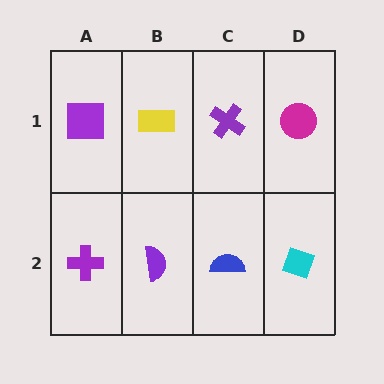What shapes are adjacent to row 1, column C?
A blue semicircle (row 2, column C), a yellow rectangle (row 1, column B), a magenta circle (row 1, column D).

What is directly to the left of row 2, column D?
A blue semicircle.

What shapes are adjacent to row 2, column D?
A magenta circle (row 1, column D), a blue semicircle (row 2, column C).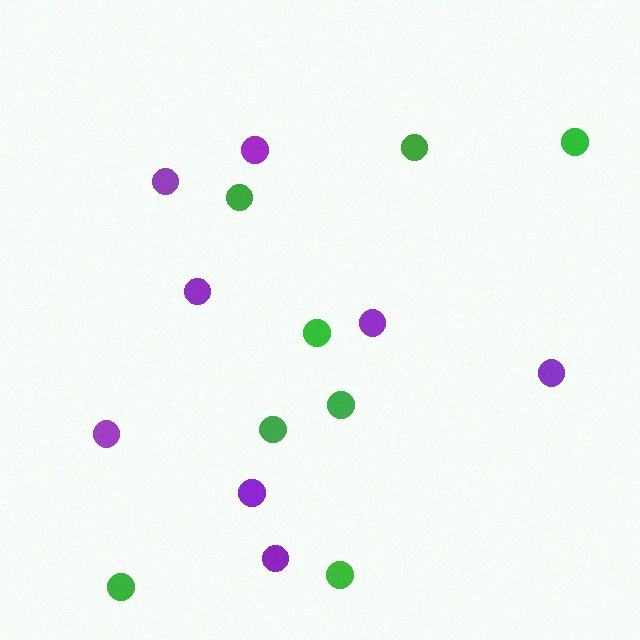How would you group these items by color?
There are 2 groups: one group of purple circles (8) and one group of green circles (8).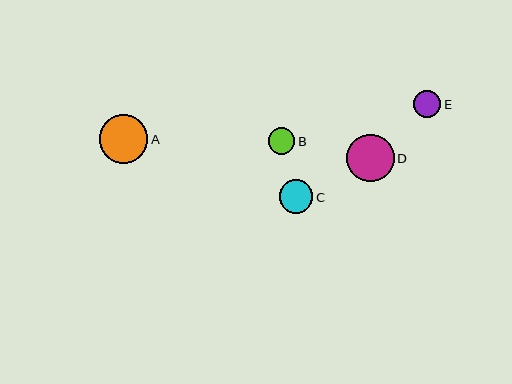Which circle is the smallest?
Circle B is the smallest with a size of approximately 26 pixels.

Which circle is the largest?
Circle A is the largest with a size of approximately 49 pixels.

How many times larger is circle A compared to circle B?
Circle A is approximately 1.8 times the size of circle B.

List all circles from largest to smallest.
From largest to smallest: A, D, C, E, B.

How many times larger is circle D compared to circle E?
Circle D is approximately 1.8 times the size of circle E.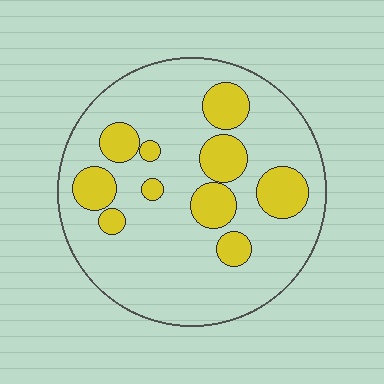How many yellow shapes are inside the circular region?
10.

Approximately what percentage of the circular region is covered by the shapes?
Approximately 25%.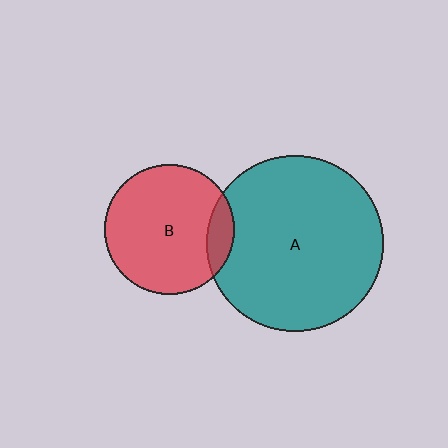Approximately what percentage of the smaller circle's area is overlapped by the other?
Approximately 10%.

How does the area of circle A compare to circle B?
Approximately 1.8 times.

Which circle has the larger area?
Circle A (teal).